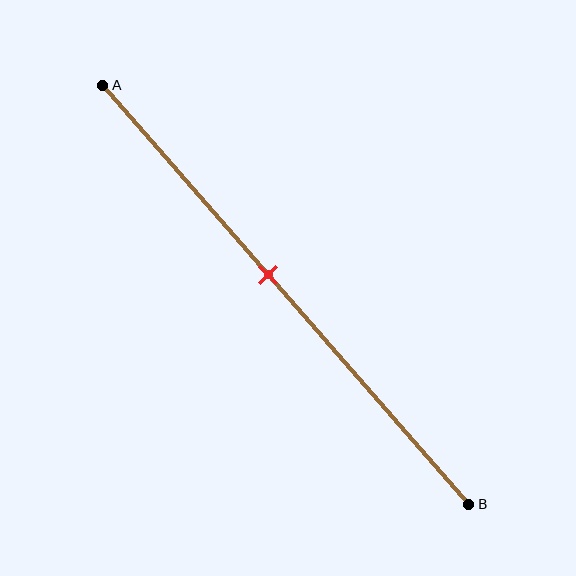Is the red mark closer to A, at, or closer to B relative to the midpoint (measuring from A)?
The red mark is closer to point A than the midpoint of segment AB.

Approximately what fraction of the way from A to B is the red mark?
The red mark is approximately 45% of the way from A to B.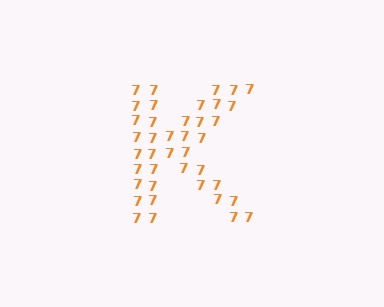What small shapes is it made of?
It is made of small digit 7's.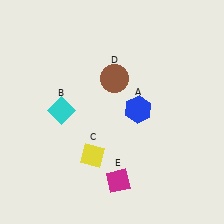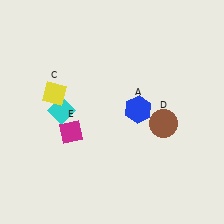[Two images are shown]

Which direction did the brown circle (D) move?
The brown circle (D) moved right.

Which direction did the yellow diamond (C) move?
The yellow diamond (C) moved up.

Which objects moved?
The objects that moved are: the yellow diamond (C), the brown circle (D), the magenta diamond (E).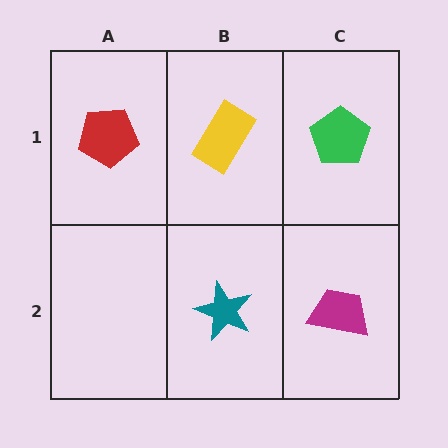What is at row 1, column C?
A green pentagon.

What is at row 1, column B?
A yellow rectangle.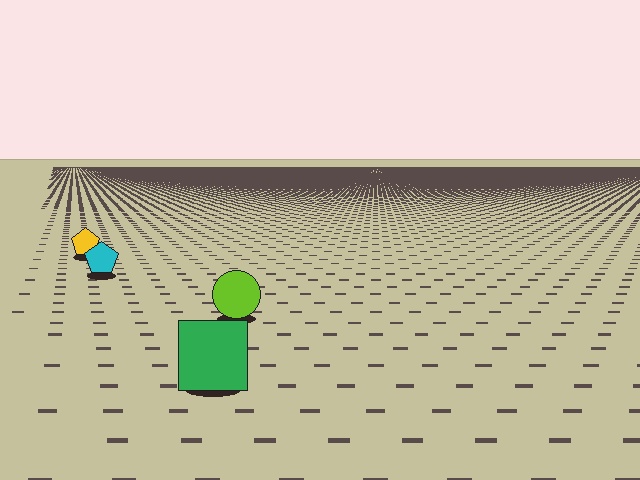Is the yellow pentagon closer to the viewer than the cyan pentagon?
No. The cyan pentagon is closer — you can tell from the texture gradient: the ground texture is coarser near it.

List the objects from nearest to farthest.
From nearest to farthest: the green square, the lime circle, the cyan pentagon, the yellow pentagon.